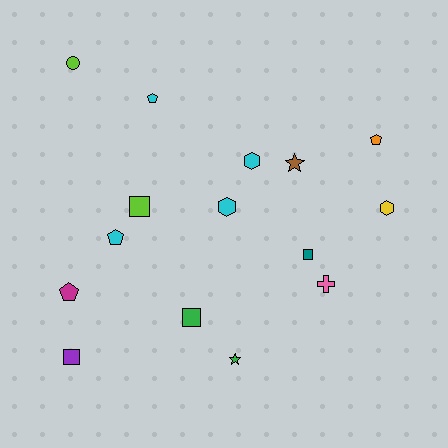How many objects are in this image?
There are 15 objects.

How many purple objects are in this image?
There is 1 purple object.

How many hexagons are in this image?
There are 3 hexagons.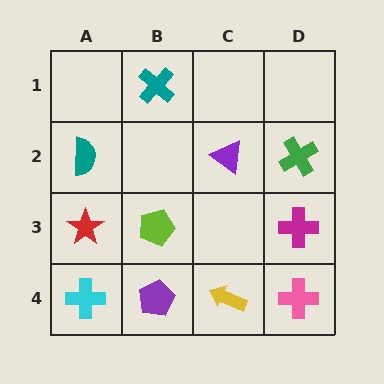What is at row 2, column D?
A green cross.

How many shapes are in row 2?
3 shapes.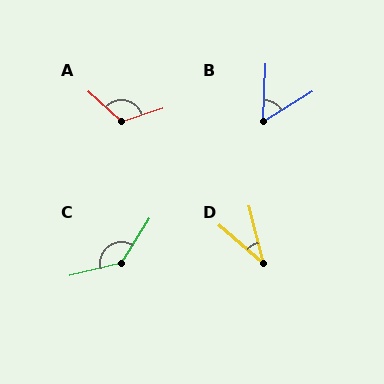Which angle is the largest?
C, at approximately 136 degrees.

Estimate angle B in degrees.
Approximately 56 degrees.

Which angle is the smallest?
D, at approximately 34 degrees.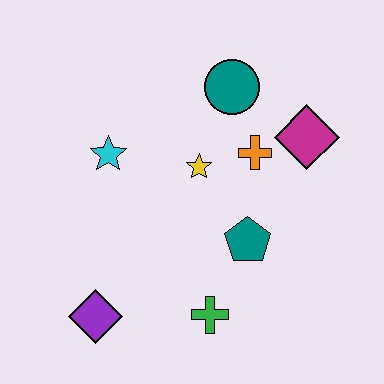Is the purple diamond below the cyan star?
Yes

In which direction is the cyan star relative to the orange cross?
The cyan star is to the left of the orange cross.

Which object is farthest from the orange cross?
The purple diamond is farthest from the orange cross.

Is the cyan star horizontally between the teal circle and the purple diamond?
Yes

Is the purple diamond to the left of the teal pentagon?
Yes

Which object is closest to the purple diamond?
The green cross is closest to the purple diamond.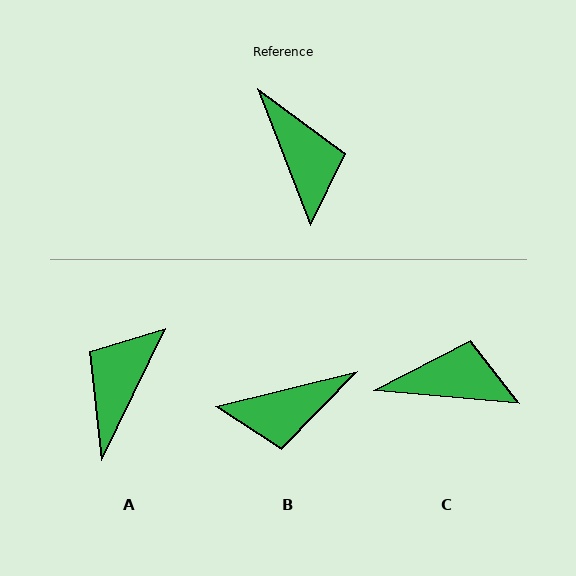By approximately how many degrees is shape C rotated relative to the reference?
Approximately 64 degrees counter-clockwise.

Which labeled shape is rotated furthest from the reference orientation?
A, about 133 degrees away.